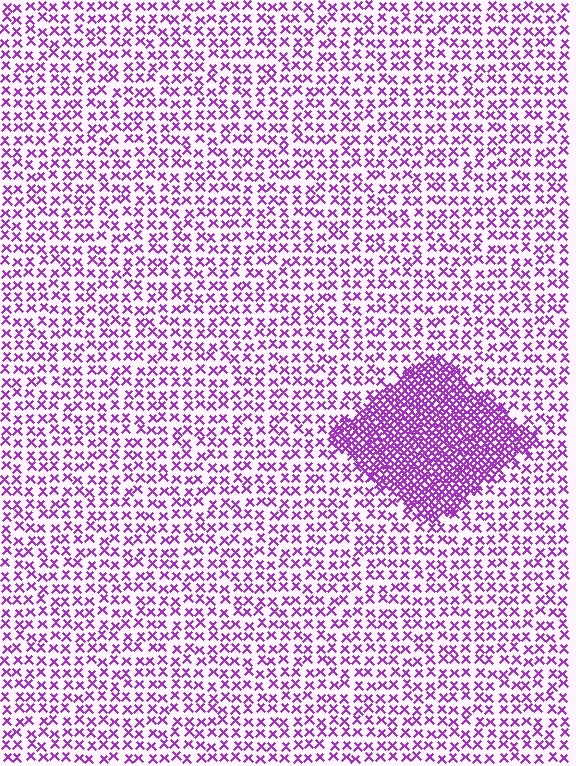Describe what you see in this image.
The image contains small purple elements arranged at two different densities. A diamond-shaped region is visible where the elements are more densely packed than the surrounding area.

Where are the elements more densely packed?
The elements are more densely packed inside the diamond boundary.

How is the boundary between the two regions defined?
The boundary is defined by a change in element density (approximately 3.0x ratio). All elements are the same color, size, and shape.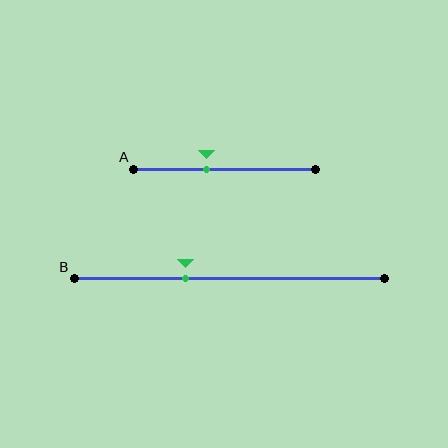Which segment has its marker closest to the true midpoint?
Segment A has its marker closest to the true midpoint.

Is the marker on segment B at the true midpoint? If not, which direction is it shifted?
No, the marker on segment B is shifted to the left by about 14% of the segment length.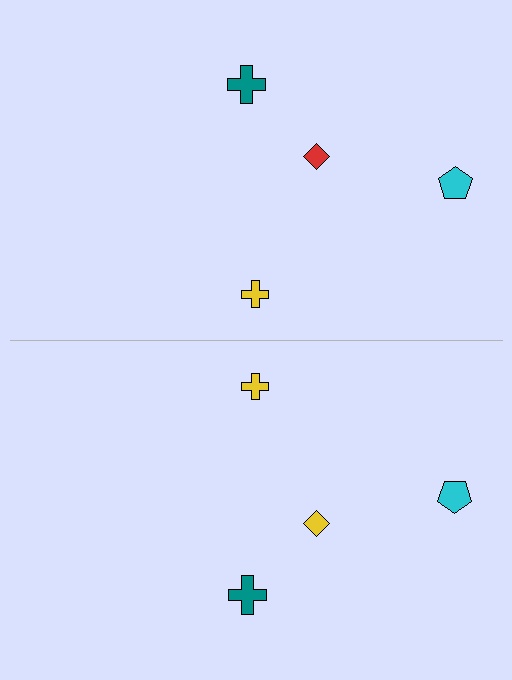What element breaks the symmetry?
The yellow diamond on the bottom side breaks the symmetry — its mirror counterpart is red.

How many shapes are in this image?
There are 8 shapes in this image.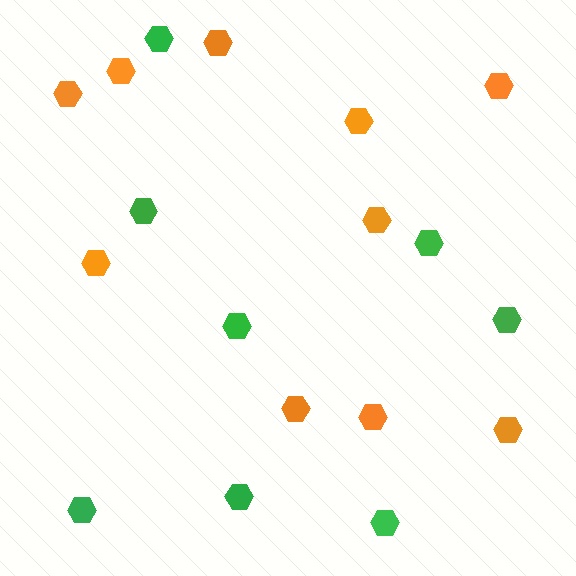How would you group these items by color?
There are 2 groups: one group of green hexagons (8) and one group of orange hexagons (10).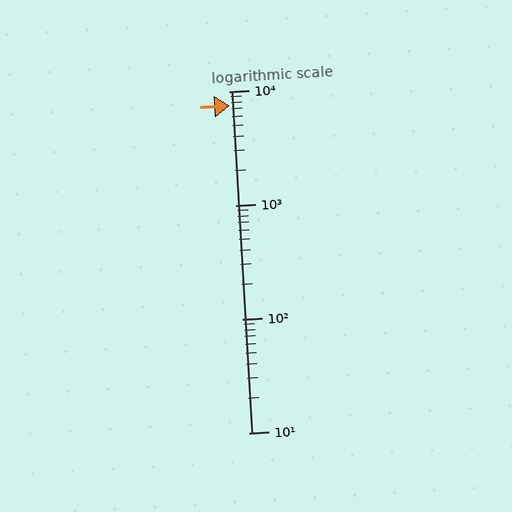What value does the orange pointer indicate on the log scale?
The pointer indicates approximately 7400.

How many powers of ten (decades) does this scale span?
The scale spans 3 decades, from 10 to 10000.